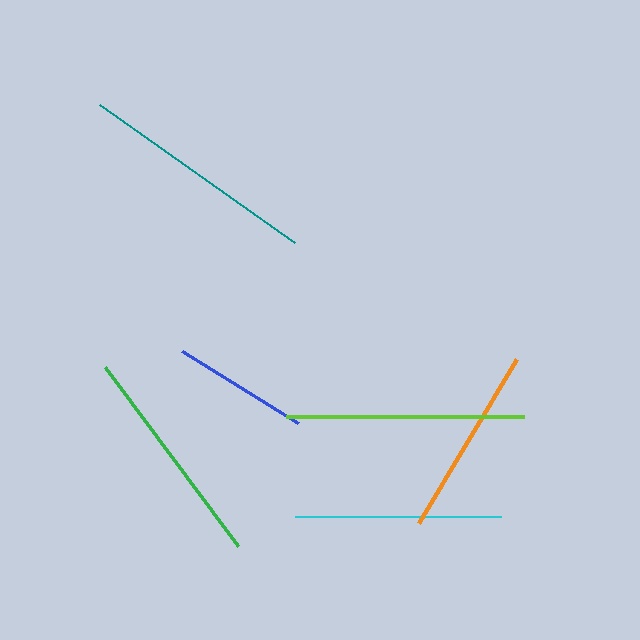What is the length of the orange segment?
The orange segment is approximately 191 pixels long.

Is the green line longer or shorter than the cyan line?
The green line is longer than the cyan line.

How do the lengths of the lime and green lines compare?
The lime and green lines are approximately the same length.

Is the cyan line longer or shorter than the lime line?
The lime line is longer than the cyan line.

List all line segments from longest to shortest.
From longest to shortest: teal, lime, green, cyan, orange, blue.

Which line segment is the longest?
The teal line is the longest at approximately 239 pixels.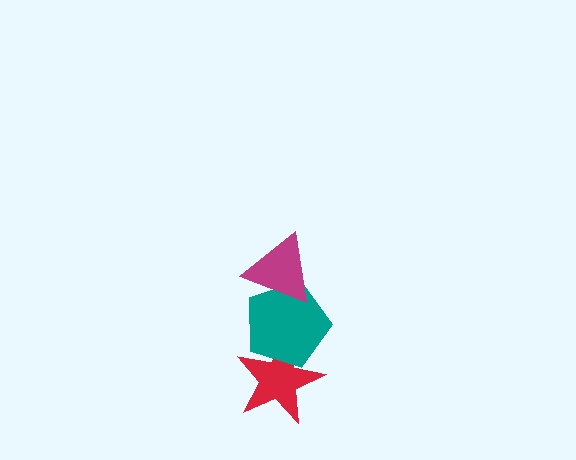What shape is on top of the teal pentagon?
The magenta triangle is on top of the teal pentagon.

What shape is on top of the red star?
The teal pentagon is on top of the red star.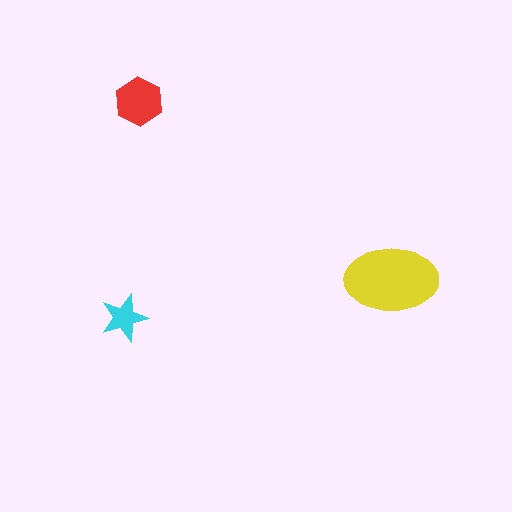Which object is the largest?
The yellow ellipse.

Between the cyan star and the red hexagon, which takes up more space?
The red hexagon.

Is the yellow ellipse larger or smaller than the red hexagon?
Larger.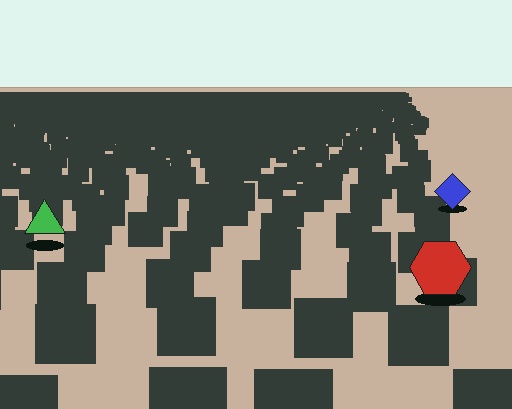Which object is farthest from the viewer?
The blue diamond is farthest from the viewer. It appears smaller and the ground texture around it is denser.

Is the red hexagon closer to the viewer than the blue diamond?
Yes. The red hexagon is closer — you can tell from the texture gradient: the ground texture is coarser near it.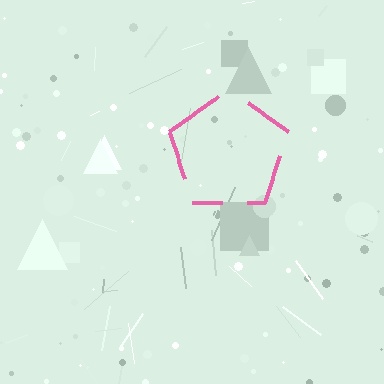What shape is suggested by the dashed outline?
The dashed outline suggests a pentagon.